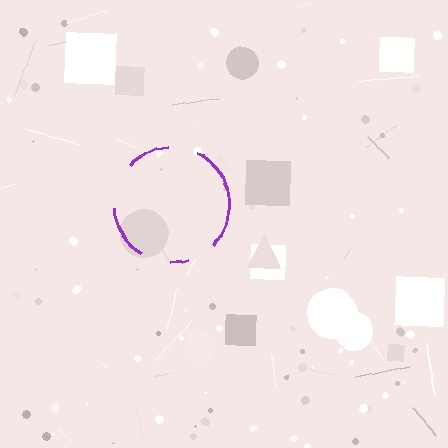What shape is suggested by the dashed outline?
The dashed outline suggests a circle.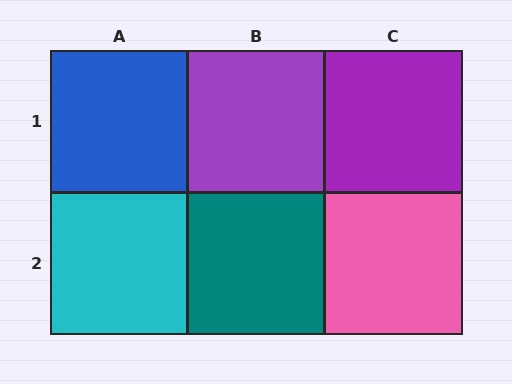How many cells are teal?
1 cell is teal.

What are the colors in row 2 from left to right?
Cyan, teal, pink.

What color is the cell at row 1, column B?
Purple.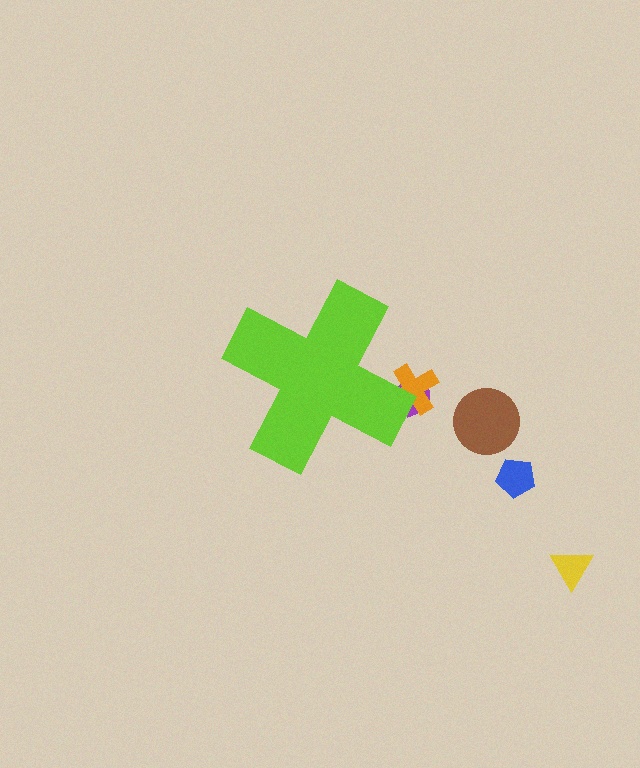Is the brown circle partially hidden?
No, the brown circle is fully visible.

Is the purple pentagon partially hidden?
Yes, the purple pentagon is partially hidden behind the lime cross.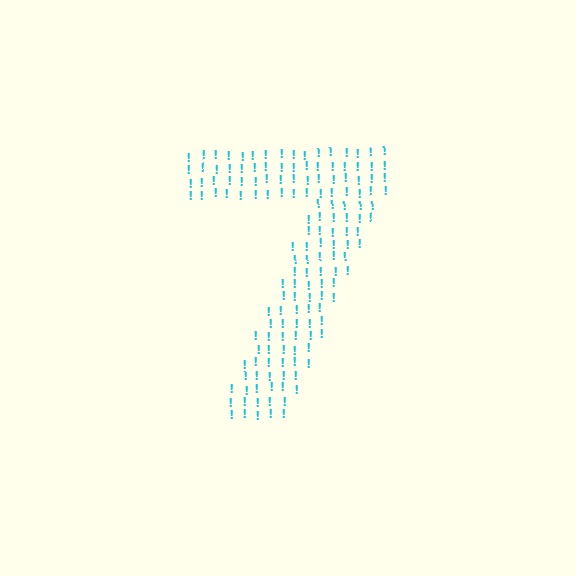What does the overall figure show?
The overall figure shows the digit 7.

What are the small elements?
The small elements are exclamation marks.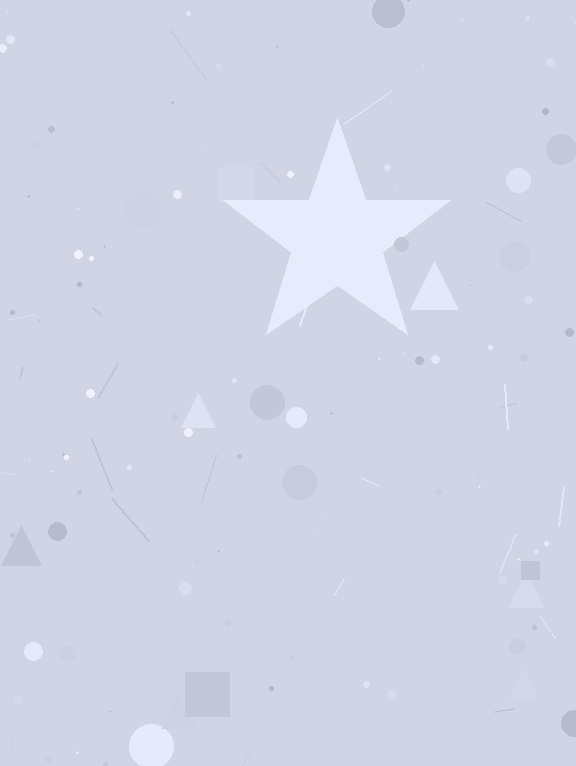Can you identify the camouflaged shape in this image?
The camouflaged shape is a star.